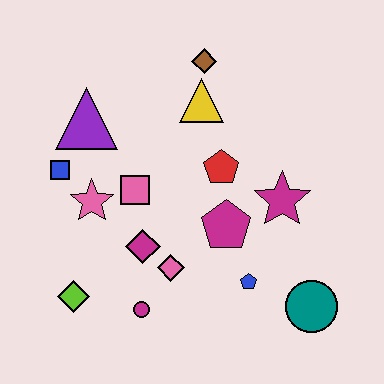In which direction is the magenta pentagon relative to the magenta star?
The magenta pentagon is to the left of the magenta star.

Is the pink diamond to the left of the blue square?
No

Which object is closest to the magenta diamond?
The pink diamond is closest to the magenta diamond.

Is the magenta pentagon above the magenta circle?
Yes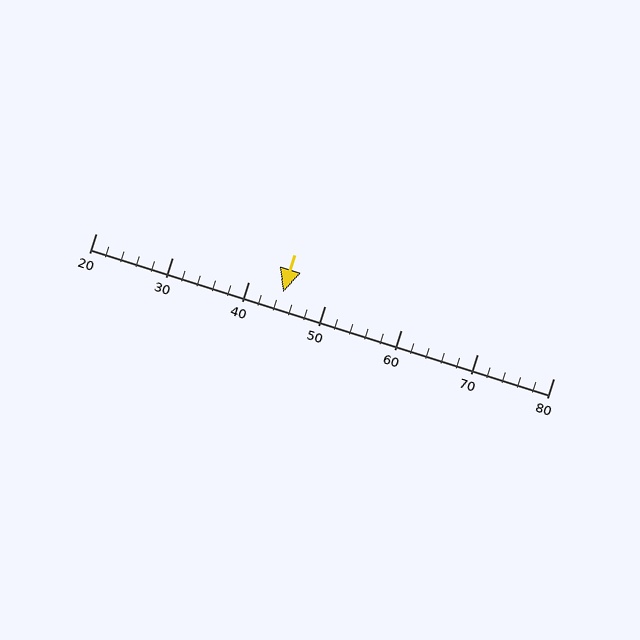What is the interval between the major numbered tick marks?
The major tick marks are spaced 10 units apart.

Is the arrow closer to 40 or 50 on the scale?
The arrow is closer to 40.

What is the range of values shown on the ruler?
The ruler shows values from 20 to 80.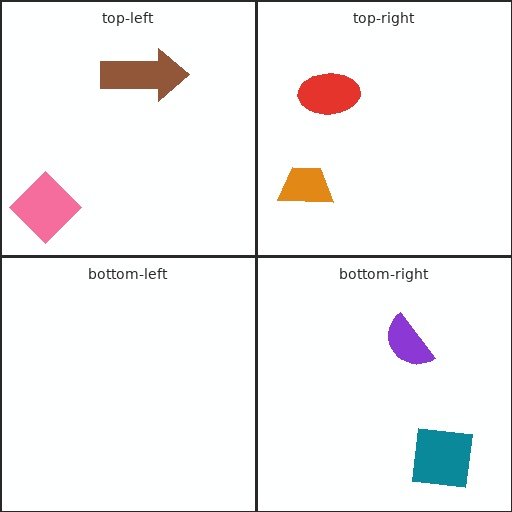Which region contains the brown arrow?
The top-left region.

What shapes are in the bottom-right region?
The purple semicircle, the teal square.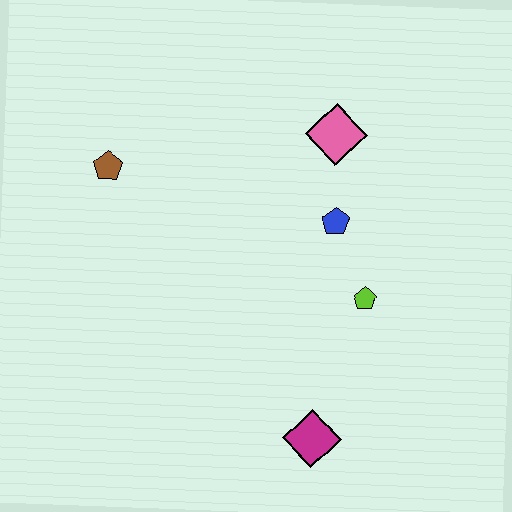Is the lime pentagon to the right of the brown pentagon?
Yes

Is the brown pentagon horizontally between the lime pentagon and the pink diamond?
No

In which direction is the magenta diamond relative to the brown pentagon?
The magenta diamond is below the brown pentagon.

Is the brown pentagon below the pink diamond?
Yes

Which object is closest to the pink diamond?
The blue pentagon is closest to the pink diamond.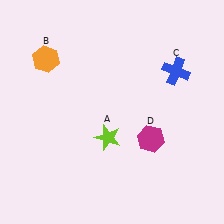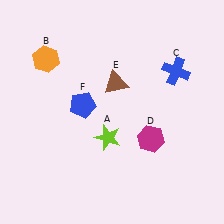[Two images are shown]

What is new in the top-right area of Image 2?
A brown triangle (E) was added in the top-right area of Image 2.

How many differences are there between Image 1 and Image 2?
There are 2 differences between the two images.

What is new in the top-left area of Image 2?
A blue pentagon (F) was added in the top-left area of Image 2.